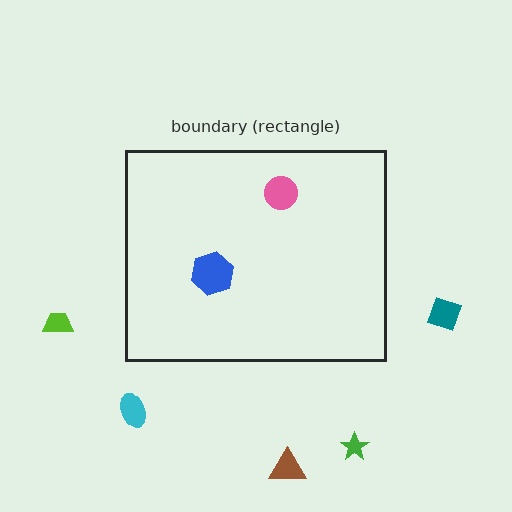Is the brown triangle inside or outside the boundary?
Outside.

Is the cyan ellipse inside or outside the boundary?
Outside.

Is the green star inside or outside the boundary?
Outside.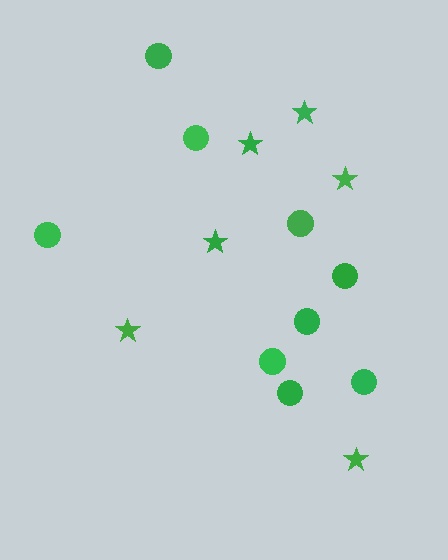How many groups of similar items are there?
There are 2 groups: one group of circles (9) and one group of stars (6).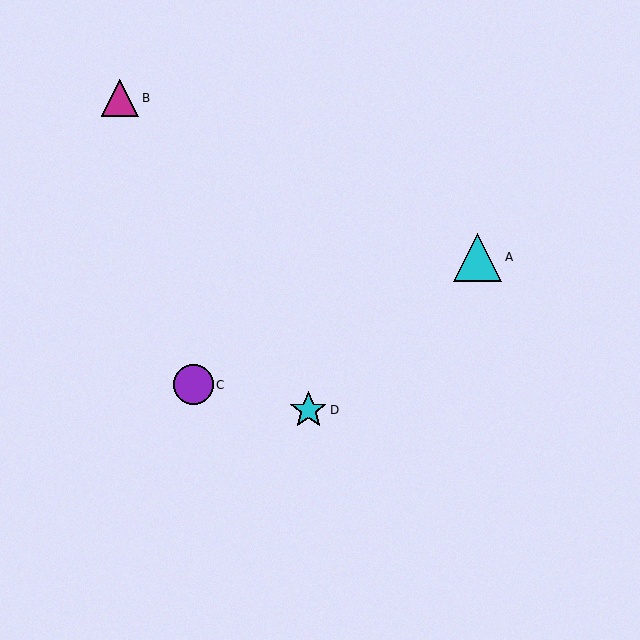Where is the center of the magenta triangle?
The center of the magenta triangle is at (120, 98).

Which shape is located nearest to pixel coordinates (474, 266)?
The cyan triangle (labeled A) at (478, 257) is nearest to that location.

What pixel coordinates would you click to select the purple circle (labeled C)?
Click at (193, 385) to select the purple circle C.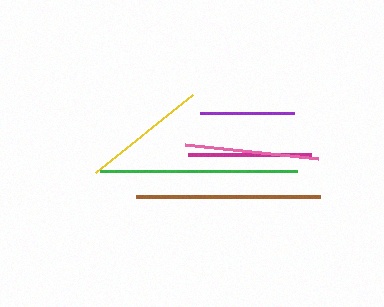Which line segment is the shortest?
The purple line is the shortest at approximately 94 pixels.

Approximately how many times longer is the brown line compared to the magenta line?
The brown line is approximately 1.5 times the length of the magenta line.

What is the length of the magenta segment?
The magenta segment is approximately 124 pixels long.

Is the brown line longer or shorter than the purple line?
The brown line is longer than the purple line.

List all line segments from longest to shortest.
From longest to shortest: green, brown, pink, yellow, magenta, purple.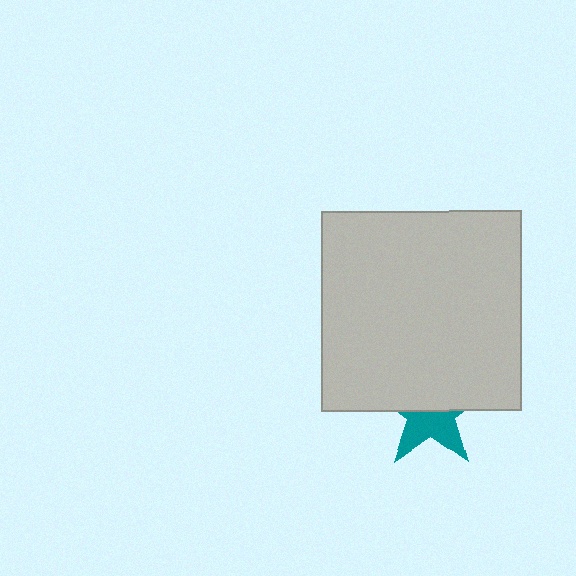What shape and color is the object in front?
The object in front is a light gray square.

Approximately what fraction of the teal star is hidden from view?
Roughly 54% of the teal star is hidden behind the light gray square.